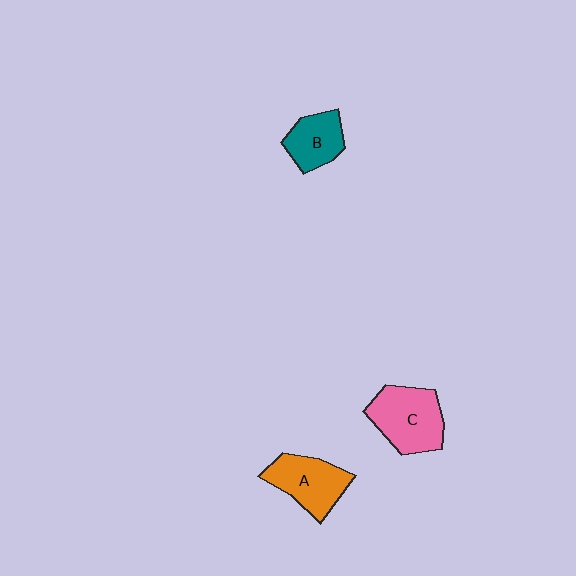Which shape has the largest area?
Shape C (pink).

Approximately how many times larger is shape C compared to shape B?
Approximately 1.5 times.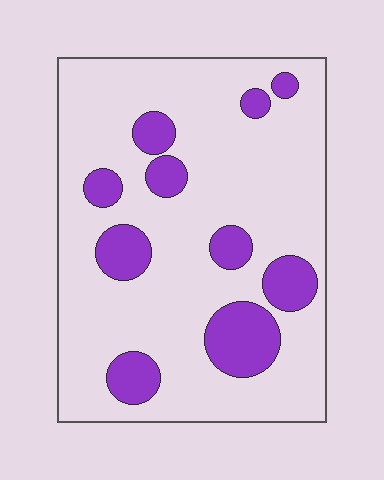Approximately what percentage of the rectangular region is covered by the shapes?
Approximately 20%.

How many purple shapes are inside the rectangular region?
10.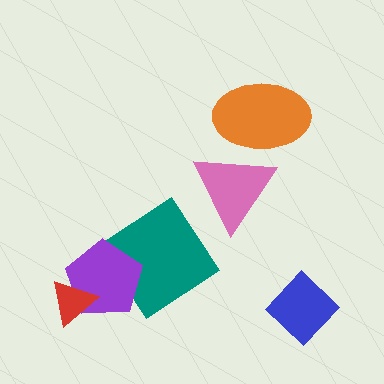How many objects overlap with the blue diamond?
0 objects overlap with the blue diamond.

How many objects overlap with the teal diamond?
1 object overlaps with the teal diamond.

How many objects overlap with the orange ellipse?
1 object overlaps with the orange ellipse.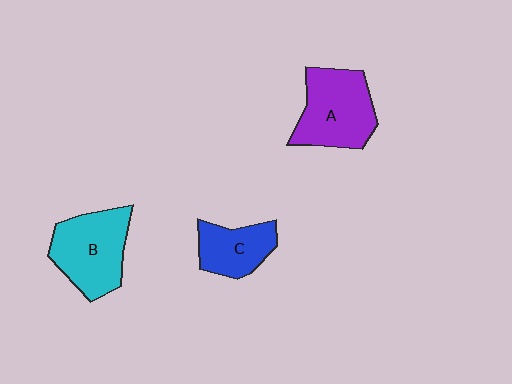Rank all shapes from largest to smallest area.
From largest to smallest: A (purple), B (cyan), C (blue).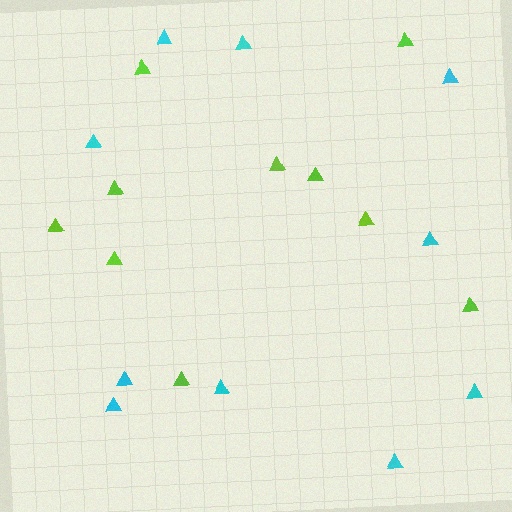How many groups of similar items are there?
There are 2 groups: one group of cyan triangles (10) and one group of lime triangles (10).